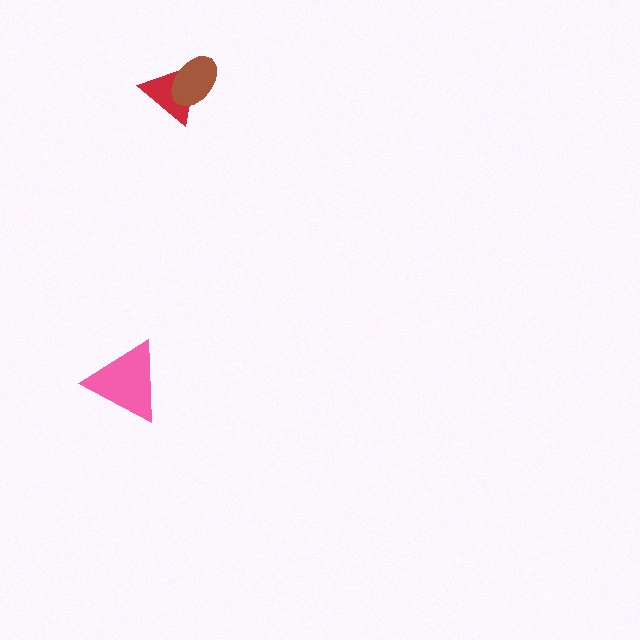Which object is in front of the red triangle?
The brown ellipse is in front of the red triangle.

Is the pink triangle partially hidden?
No, no other shape covers it.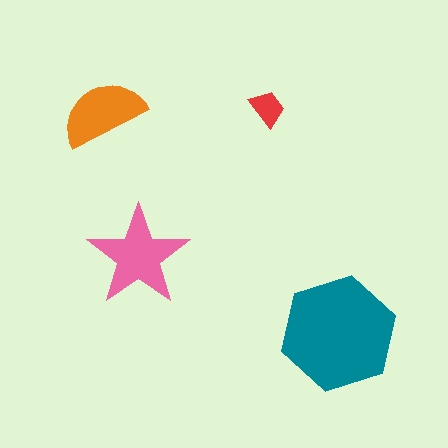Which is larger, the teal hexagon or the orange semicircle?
The teal hexagon.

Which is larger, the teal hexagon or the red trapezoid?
The teal hexagon.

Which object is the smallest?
The red trapezoid.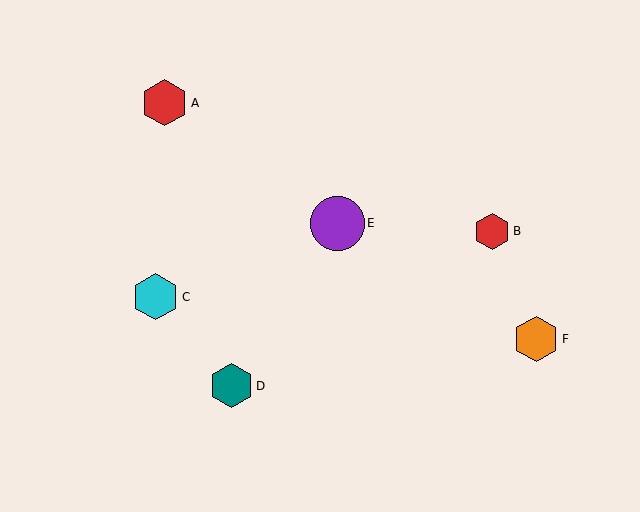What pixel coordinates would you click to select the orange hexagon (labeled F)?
Click at (536, 339) to select the orange hexagon F.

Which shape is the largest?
The purple circle (labeled E) is the largest.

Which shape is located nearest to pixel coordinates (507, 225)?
The red hexagon (labeled B) at (492, 231) is nearest to that location.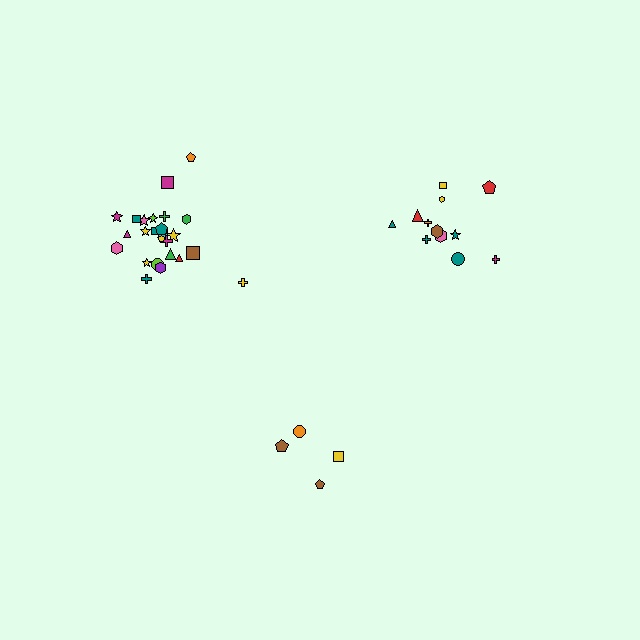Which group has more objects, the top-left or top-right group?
The top-left group.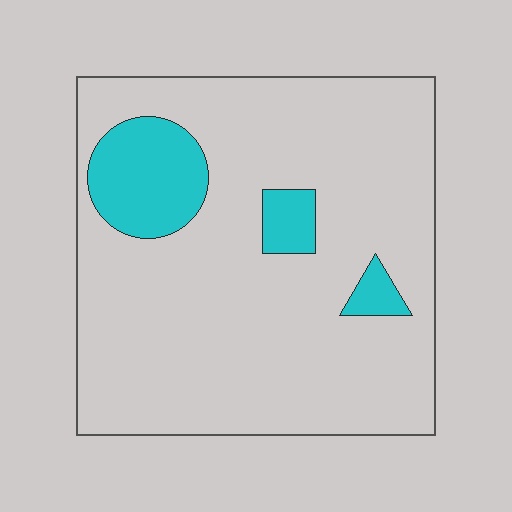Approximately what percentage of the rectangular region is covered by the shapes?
Approximately 15%.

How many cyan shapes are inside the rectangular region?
3.